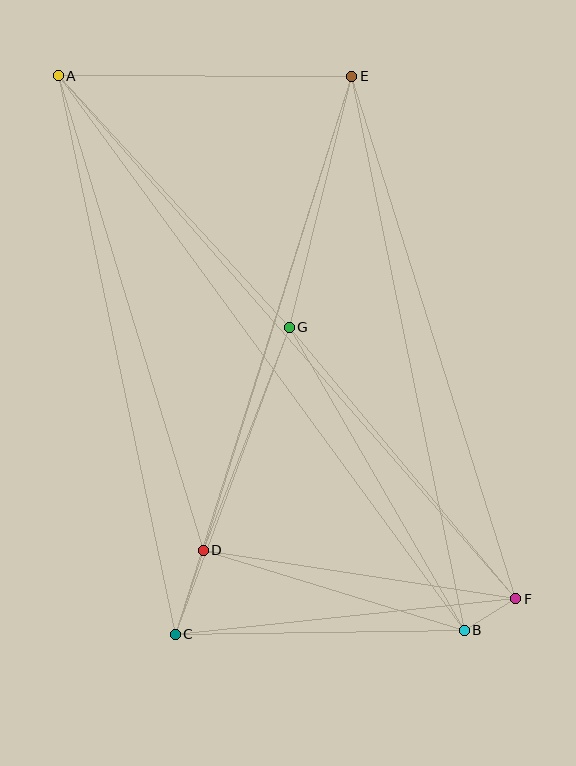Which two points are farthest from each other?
Points A and F are farthest from each other.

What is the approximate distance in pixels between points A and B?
The distance between A and B is approximately 688 pixels.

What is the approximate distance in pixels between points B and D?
The distance between B and D is approximately 273 pixels.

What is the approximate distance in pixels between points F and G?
The distance between F and G is approximately 354 pixels.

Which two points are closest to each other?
Points B and F are closest to each other.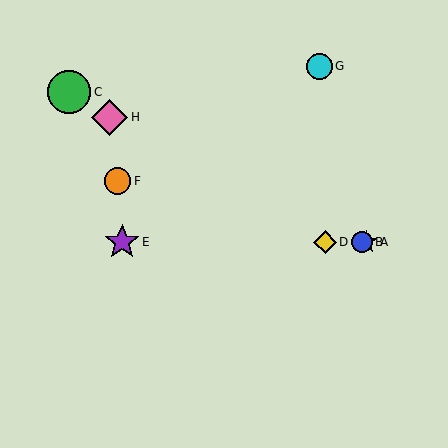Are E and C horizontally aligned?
No, E is at y≈242 and C is at y≈92.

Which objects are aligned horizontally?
Objects A, B, D, E are aligned horizontally.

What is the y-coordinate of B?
Object B is at y≈242.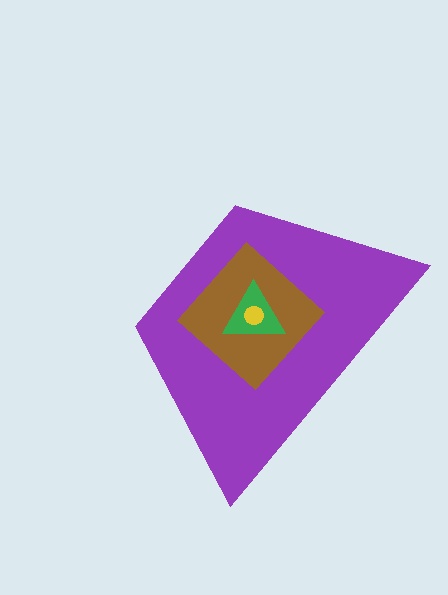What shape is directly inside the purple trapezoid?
The brown diamond.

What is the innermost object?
The yellow circle.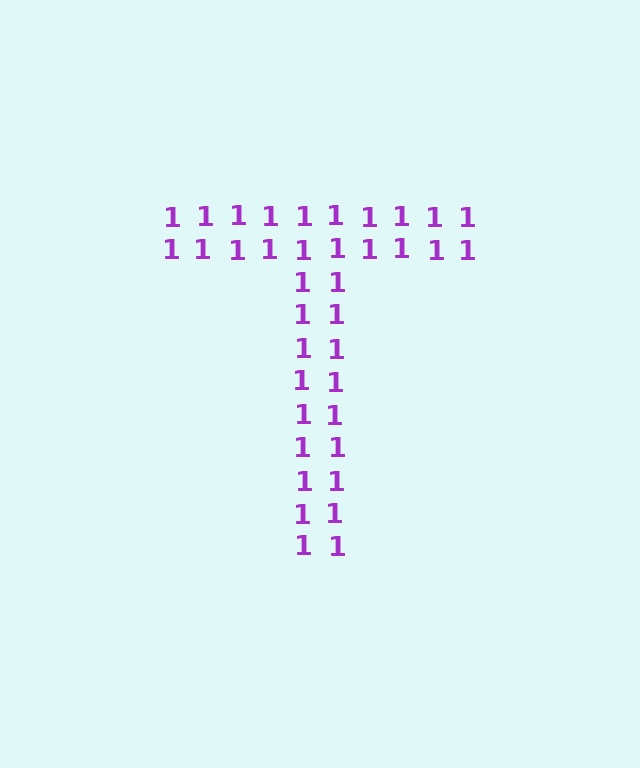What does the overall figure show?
The overall figure shows the letter T.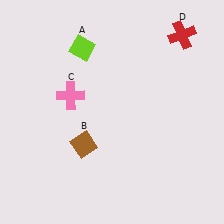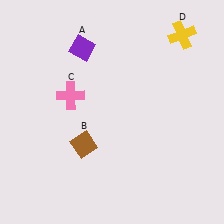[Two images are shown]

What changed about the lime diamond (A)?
In Image 1, A is lime. In Image 2, it changed to purple.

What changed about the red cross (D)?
In Image 1, D is red. In Image 2, it changed to yellow.